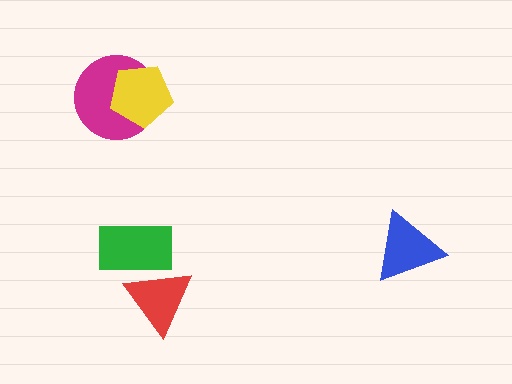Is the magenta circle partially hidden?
Yes, it is partially covered by another shape.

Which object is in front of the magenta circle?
The yellow pentagon is in front of the magenta circle.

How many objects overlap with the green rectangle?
1 object overlaps with the green rectangle.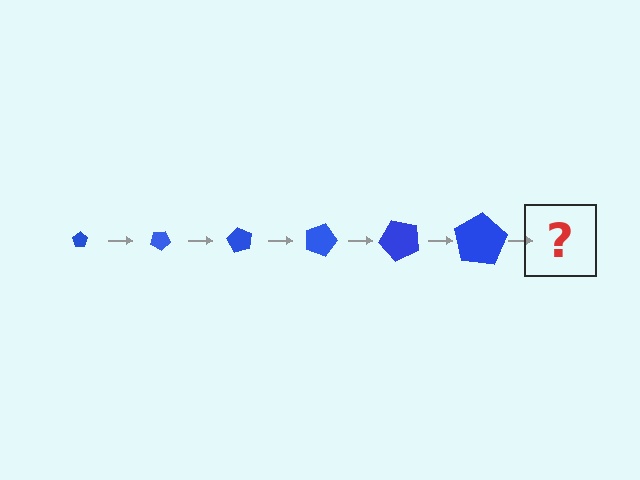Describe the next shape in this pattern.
It should be a pentagon, larger than the previous one and rotated 180 degrees from the start.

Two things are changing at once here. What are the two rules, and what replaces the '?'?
The two rules are that the pentagon grows larger each step and it rotates 30 degrees each step. The '?' should be a pentagon, larger than the previous one and rotated 180 degrees from the start.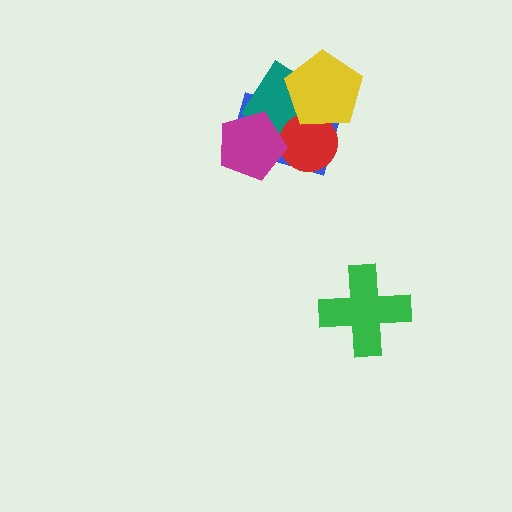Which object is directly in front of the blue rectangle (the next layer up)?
The teal diamond is directly in front of the blue rectangle.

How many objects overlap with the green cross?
0 objects overlap with the green cross.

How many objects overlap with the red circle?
4 objects overlap with the red circle.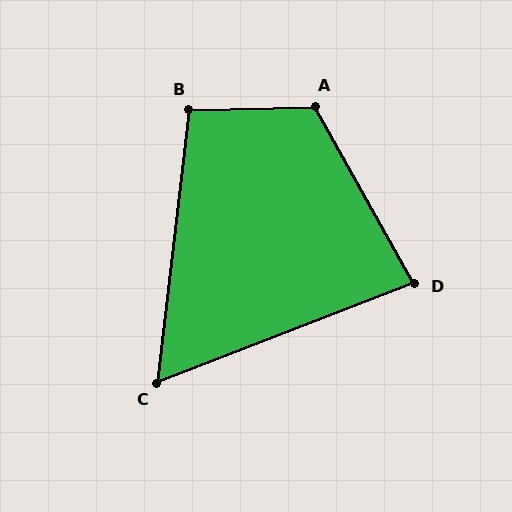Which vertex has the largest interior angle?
A, at approximately 118 degrees.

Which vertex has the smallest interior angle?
C, at approximately 62 degrees.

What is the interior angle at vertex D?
Approximately 82 degrees (acute).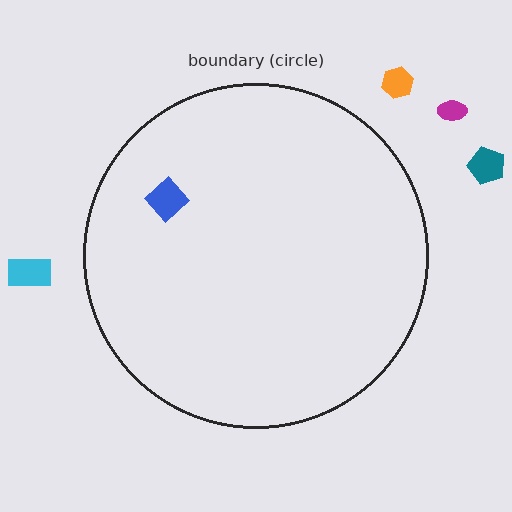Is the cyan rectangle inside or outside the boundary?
Outside.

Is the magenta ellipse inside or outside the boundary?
Outside.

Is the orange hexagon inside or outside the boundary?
Outside.